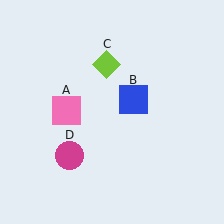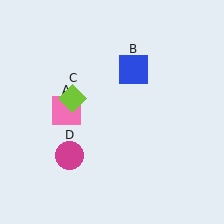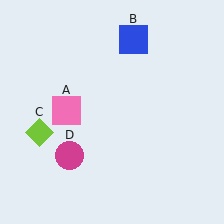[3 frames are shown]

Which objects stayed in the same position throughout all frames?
Pink square (object A) and magenta circle (object D) remained stationary.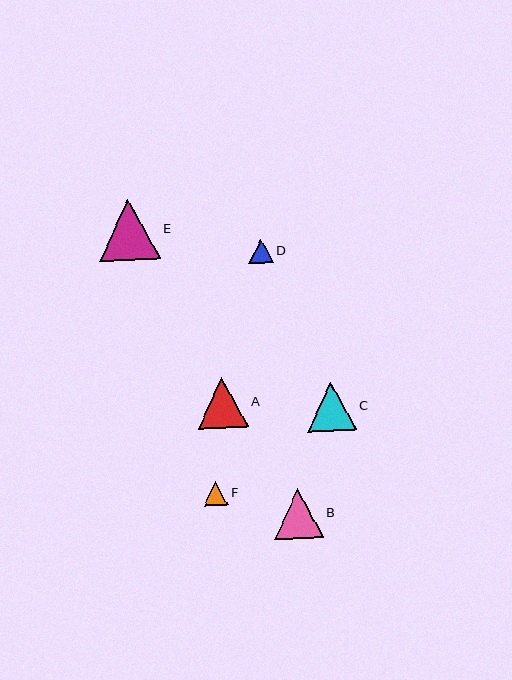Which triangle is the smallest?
Triangle F is the smallest with a size of approximately 24 pixels.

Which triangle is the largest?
Triangle E is the largest with a size of approximately 61 pixels.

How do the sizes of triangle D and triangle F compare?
Triangle D and triangle F are approximately the same size.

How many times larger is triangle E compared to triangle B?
Triangle E is approximately 1.2 times the size of triangle B.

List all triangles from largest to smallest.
From largest to smallest: E, A, B, C, D, F.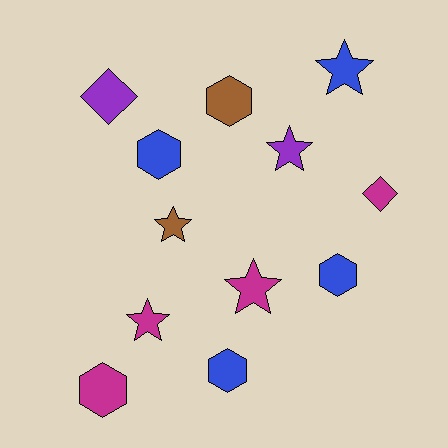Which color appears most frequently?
Blue, with 4 objects.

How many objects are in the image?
There are 12 objects.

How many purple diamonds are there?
There is 1 purple diamond.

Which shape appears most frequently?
Hexagon, with 5 objects.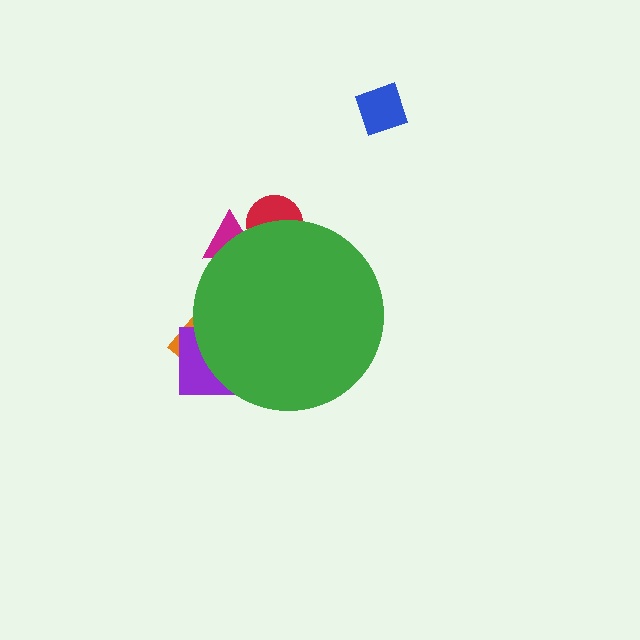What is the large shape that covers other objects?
A green circle.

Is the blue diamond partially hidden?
No, the blue diamond is fully visible.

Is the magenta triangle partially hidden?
Yes, the magenta triangle is partially hidden behind the green circle.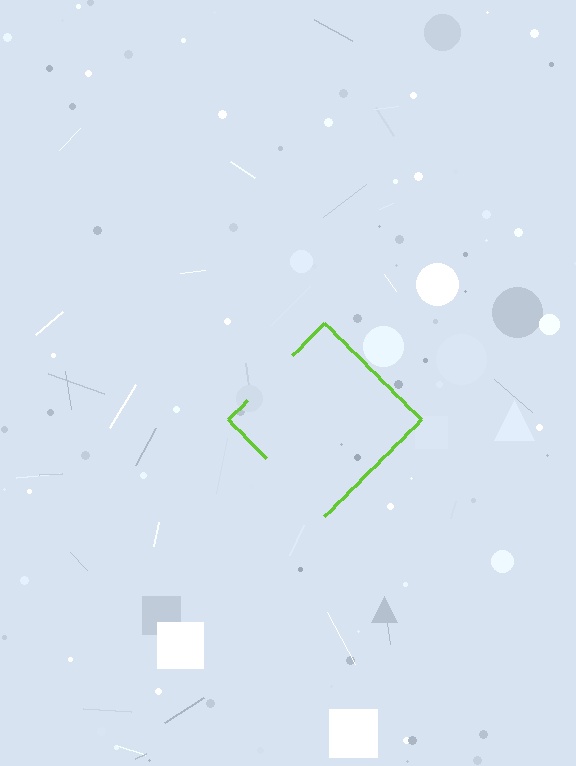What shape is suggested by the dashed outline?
The dashed outline suggests a diamond.